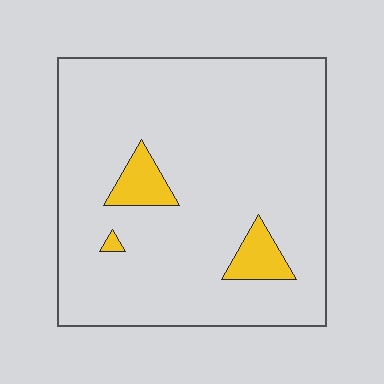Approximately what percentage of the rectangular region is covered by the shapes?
Approximately 10%.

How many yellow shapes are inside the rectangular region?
3.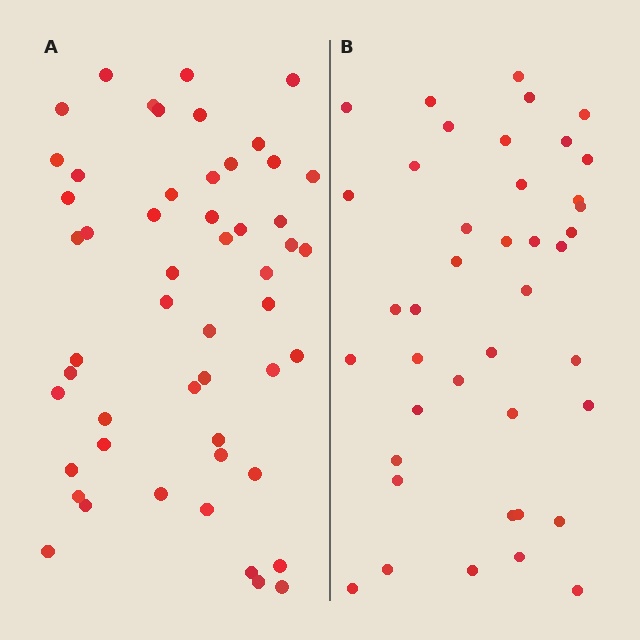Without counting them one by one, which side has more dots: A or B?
Region A (the left region) has more dots.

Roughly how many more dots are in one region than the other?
Region A has roughly 12 or so more dots than region B.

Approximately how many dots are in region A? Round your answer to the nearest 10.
About 50 dots. (The exact count is 52, which rounds to 50.)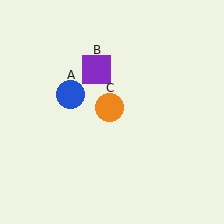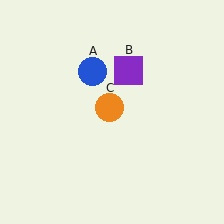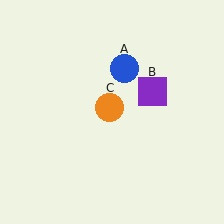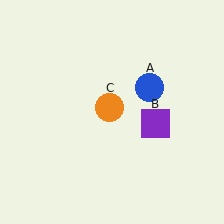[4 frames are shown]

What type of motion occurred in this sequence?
The blue circle (object A), purple square (object B) rotated clockwise around the center of the scene.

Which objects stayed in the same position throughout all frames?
Orange circle (object C) remained stationary.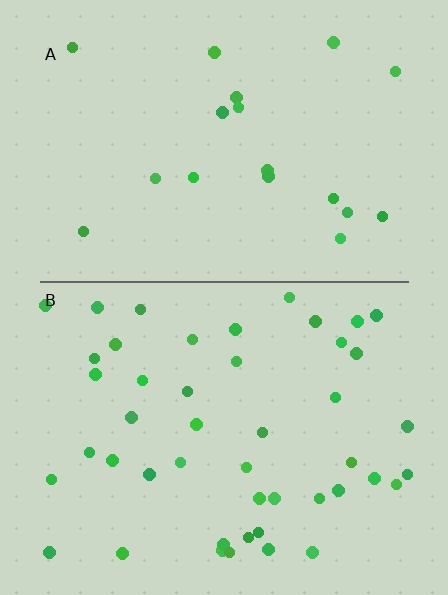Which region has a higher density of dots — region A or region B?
B (the bottom).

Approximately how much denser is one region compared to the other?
Approximately 2.5× — region B over region A.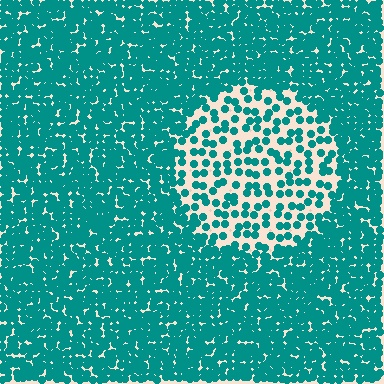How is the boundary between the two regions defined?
The boundary is defined by a change in element density (approximately 2.6x ratio). All elements are the same color, size, and shape.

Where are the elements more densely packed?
The elements are more densely packed outside the circle boundary.